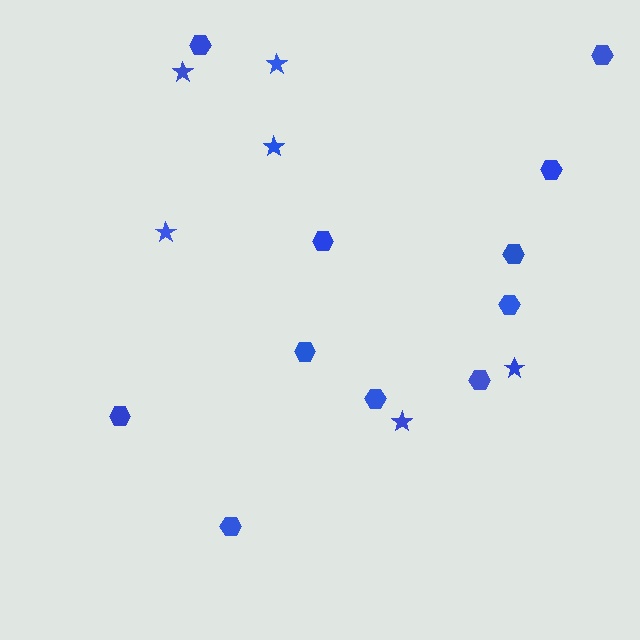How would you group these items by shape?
There are 2 groups: one group of hexagons (11) and one group of stars (6).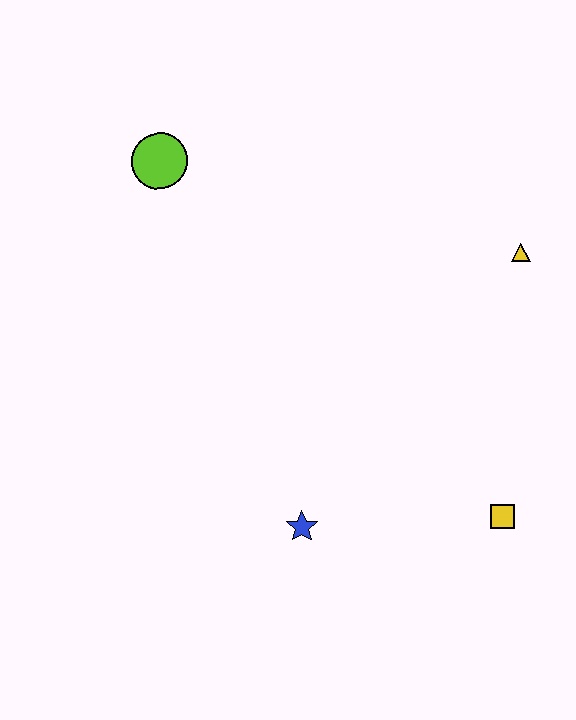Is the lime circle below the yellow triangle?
No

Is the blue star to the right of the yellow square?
No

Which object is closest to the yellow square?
The blue star is closest to the yellow square.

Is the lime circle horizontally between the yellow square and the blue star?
No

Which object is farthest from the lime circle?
The yellow square is farthest from the lime circle.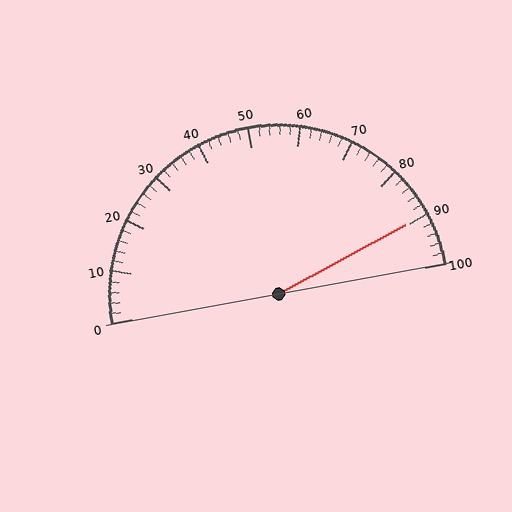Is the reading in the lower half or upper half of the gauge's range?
The reading is in the upper half of the range (0 to 100).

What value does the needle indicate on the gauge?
The needle indicates approximately 90.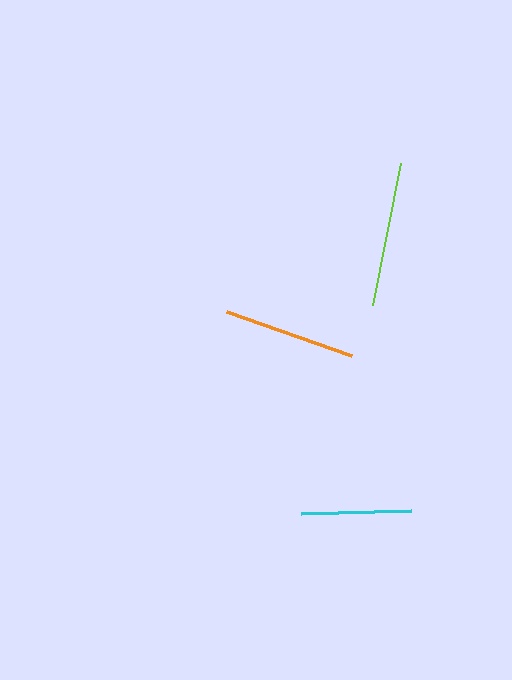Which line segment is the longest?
The lime line is the longest at approximately 144 pixels.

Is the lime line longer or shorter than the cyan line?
The lime line is longer than the cyan line.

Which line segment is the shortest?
The cyan line is the shortest at approximately 110 pixels.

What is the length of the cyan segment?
The cyan segment is approximately 110 pixels long.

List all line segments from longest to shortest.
From longest to shortest: lime, orange, cyan.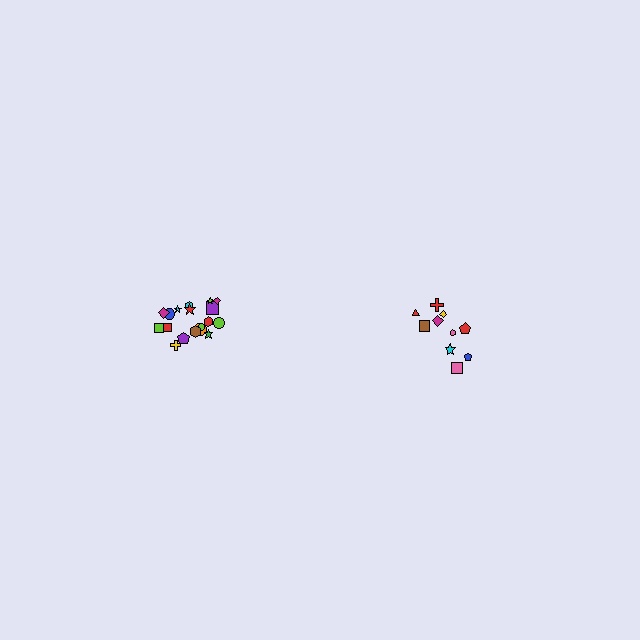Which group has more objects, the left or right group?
The left group.